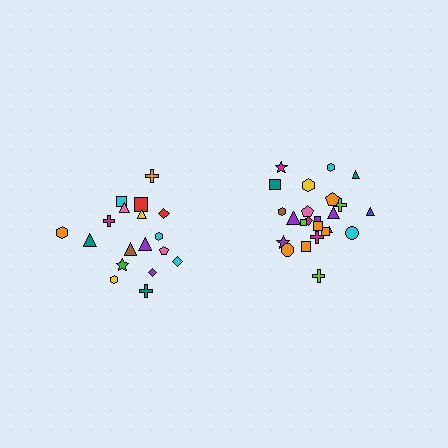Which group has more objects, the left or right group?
The right group.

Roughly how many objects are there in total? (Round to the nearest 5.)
Roughly 45 objects in total.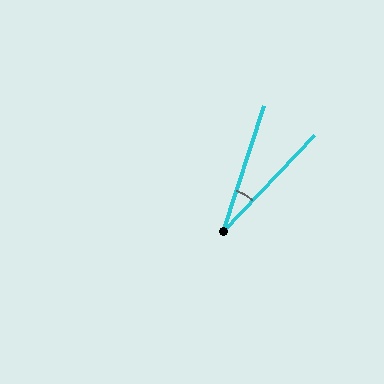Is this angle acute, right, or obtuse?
It is acute.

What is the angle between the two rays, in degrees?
Approximately 26 degrees.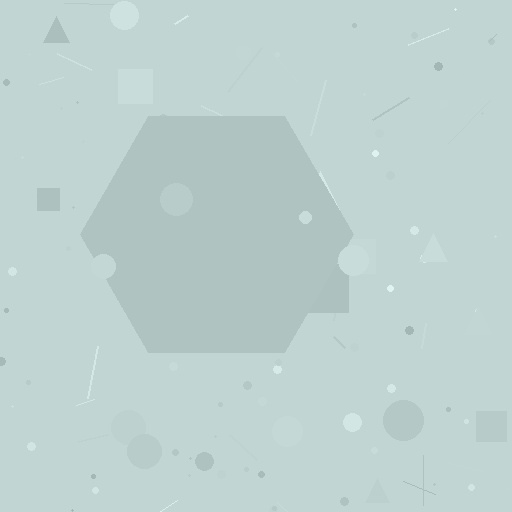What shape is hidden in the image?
A hexagon is hidden in the image.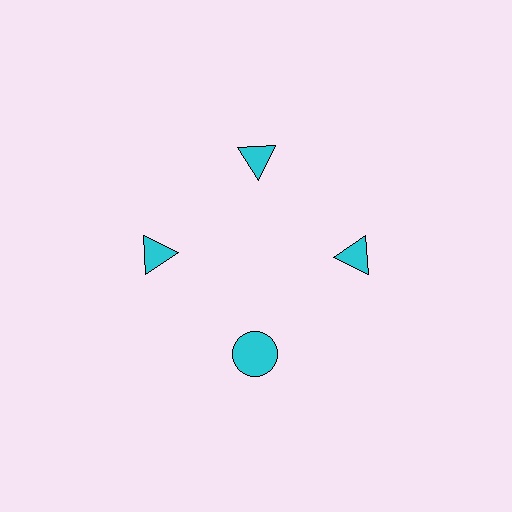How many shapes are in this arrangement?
There are 4 shapes arranged in a ring pattern.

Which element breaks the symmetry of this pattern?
The cyan circle at roughly the 6 o'clock position breaks the symmetry. All other shapes are cyan triangles.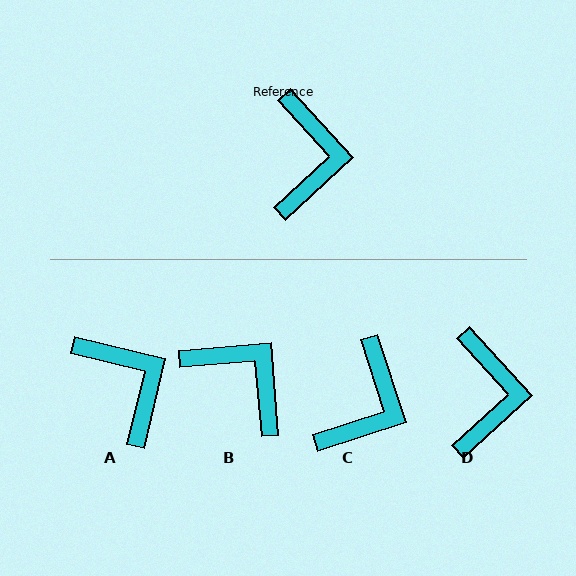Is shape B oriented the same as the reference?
No, it is off by about 52 degrees.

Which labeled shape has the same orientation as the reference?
D.